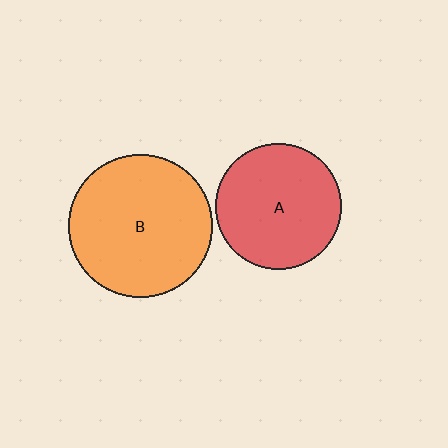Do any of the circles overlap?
No, none of the circles overlap.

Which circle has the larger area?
Circle B (orange).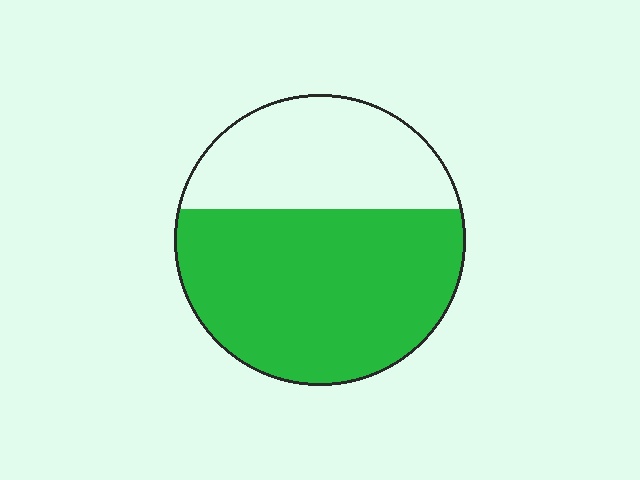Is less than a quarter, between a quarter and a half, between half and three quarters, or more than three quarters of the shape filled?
Between half and three quarters.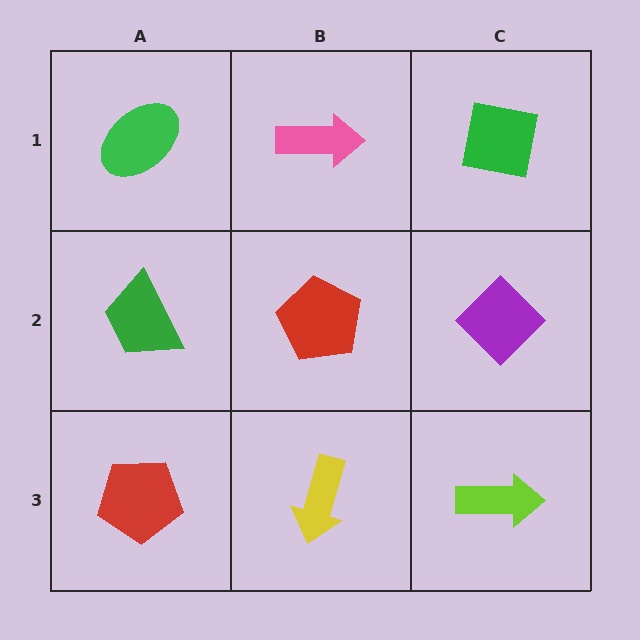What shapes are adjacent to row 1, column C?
A purple diamond (row 2, column C), a pink arrow (row 1, column B).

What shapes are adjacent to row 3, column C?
A purple diamond (row 2, column C), a yellow arrow (row 3, column B).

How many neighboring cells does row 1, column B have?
3.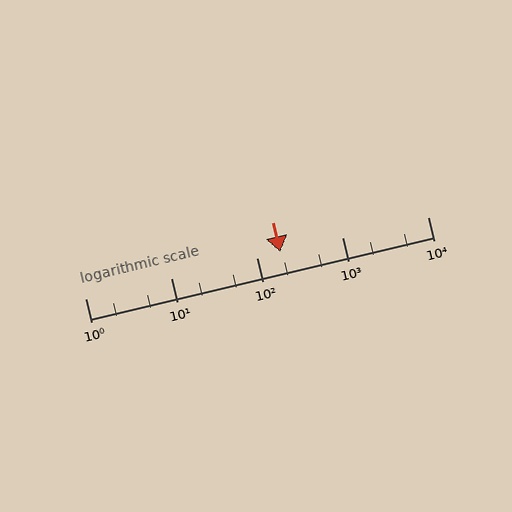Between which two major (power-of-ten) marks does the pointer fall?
The pointer is between 100 and 1000.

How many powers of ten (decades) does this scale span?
The scale spans 4 decades, from 1 to 10000.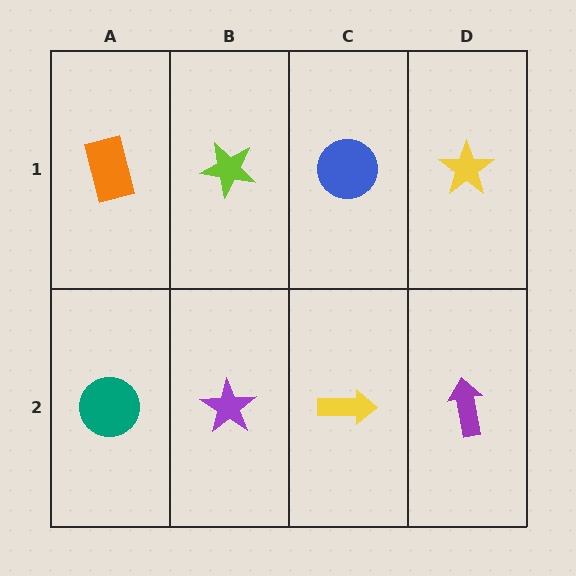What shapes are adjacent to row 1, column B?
A purple star (row 2, column B), an orange rectangle (row 1, column A), a blue circle (row 1, column C).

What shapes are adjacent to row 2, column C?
A blue circle (row 1, column C), a purple star (row 2, column B), a purple arrow (row 2, column D).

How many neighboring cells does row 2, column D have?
2.